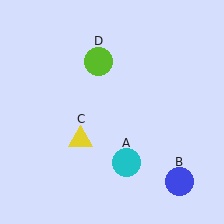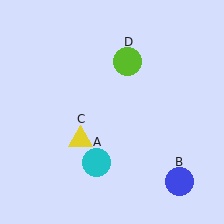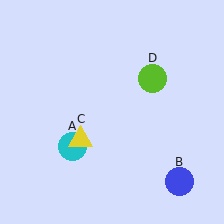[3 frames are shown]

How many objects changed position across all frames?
2 objects changed position: cyan circle (object A), lime circle (object D).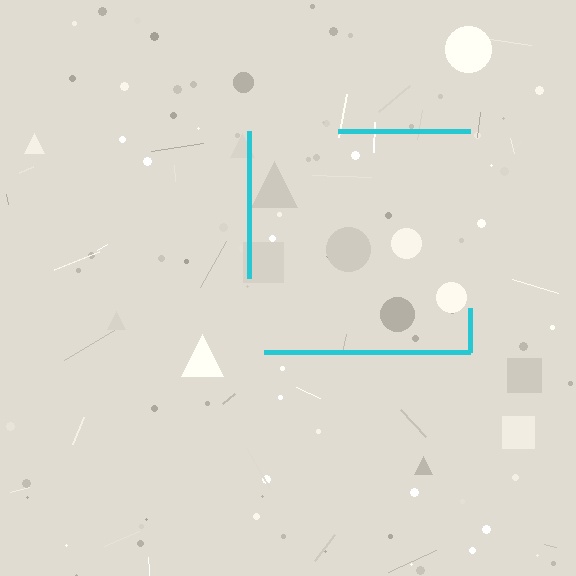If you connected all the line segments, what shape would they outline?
They would outline a square.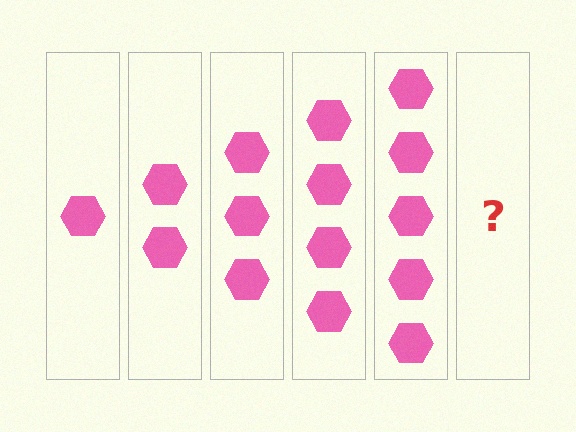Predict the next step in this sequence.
The next step is 6 hexagons.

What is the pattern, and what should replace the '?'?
The pattern is that each step adds one more hexagon. The '?' should be 6 hexagons.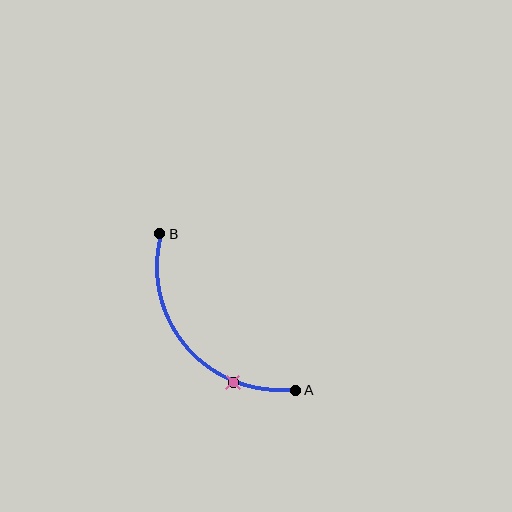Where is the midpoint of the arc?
The arc midpoint is the point on the curve farthest from the straight line joining A and B. It sits below and to the left of that line.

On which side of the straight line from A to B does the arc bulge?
The arc bulges below and to the left of the straight line connecting A and B.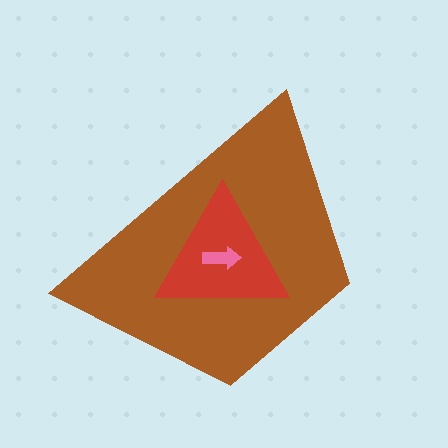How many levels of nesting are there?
3.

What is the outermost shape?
The brown trapezoid.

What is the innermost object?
The pink arrow.